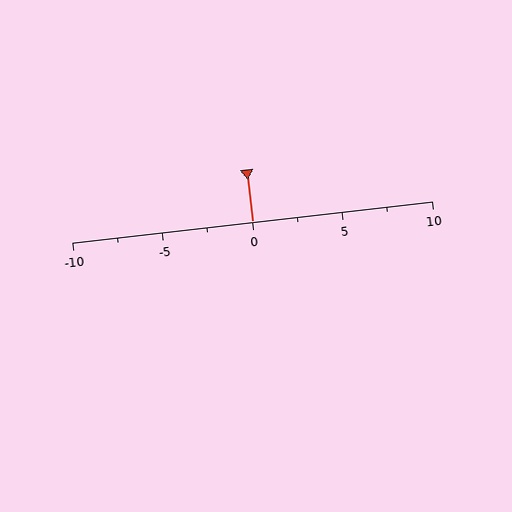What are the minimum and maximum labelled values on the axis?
The axis runs from -10 to 10.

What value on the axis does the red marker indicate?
The marker indicates approximately 0.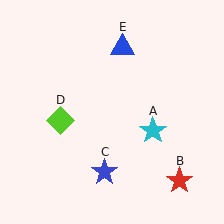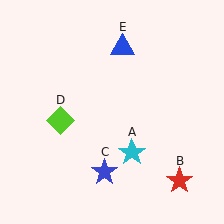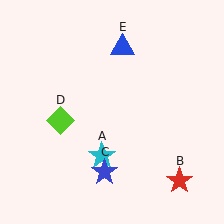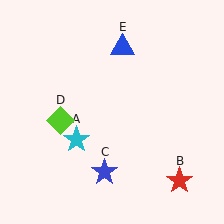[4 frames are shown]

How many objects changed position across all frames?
1 object changed position: cyan star (object A).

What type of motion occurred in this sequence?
The cyan star (object A) rotated clockwise around the center of the scene.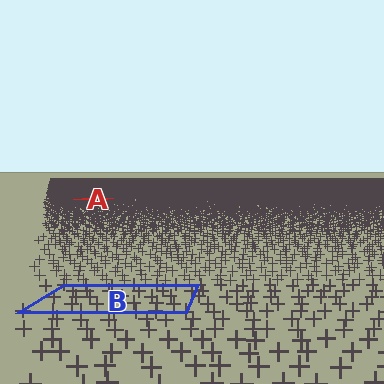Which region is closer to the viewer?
Region B is closer. The texture elements there are larger and more spread out.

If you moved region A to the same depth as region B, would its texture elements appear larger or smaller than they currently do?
They would appear larger. At a closer depth, the same texture elements are projected at a bigger on-screen size.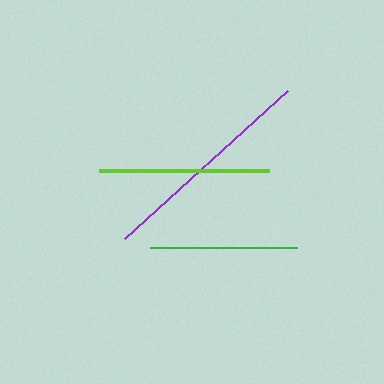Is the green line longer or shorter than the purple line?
The purple line is longer than the green line.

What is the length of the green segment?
The green segment is approximately 147 pixels long.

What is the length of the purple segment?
The purple segment is approximately 221 pixels long.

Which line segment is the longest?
The purple line is the longest at approximately 221 pixels.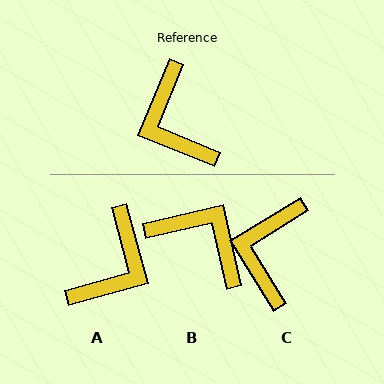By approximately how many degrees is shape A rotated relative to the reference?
Approximately 128 degrees counter-clockwise.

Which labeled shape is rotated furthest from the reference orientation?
B, about 145 degrees away.